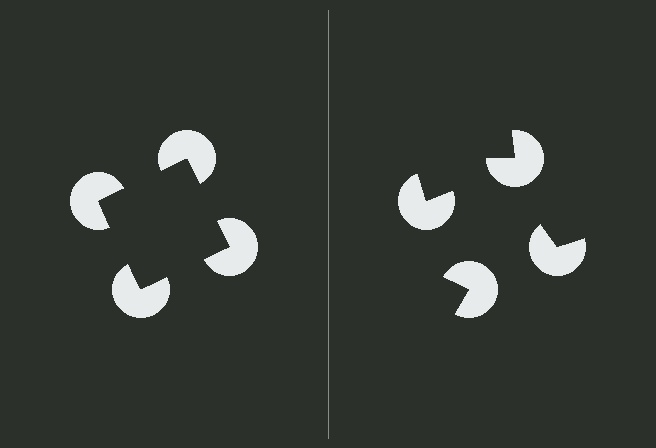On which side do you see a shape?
An illusory square appears on the left side. On the right side the wedge cuts are rotated, so no coherent shape forms.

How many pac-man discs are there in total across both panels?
8 — 4 on each side.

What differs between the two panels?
The pac-man discs are positioned identically on both sides; only the wedge orientations differ. On the left they align to a square; on the right they are misaligned.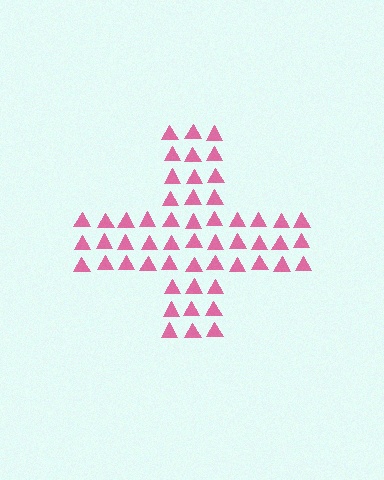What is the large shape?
The large shape is a cross.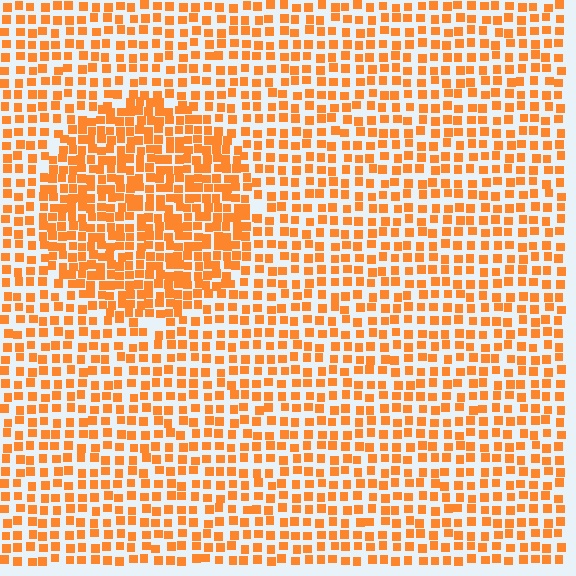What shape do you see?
I see a circle.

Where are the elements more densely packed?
The elements are more densely packed inside the circle boundary.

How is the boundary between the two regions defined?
The boundary is defined by a change in element density (approximately 1.7x ratio). All elements are the same color, size, and shape.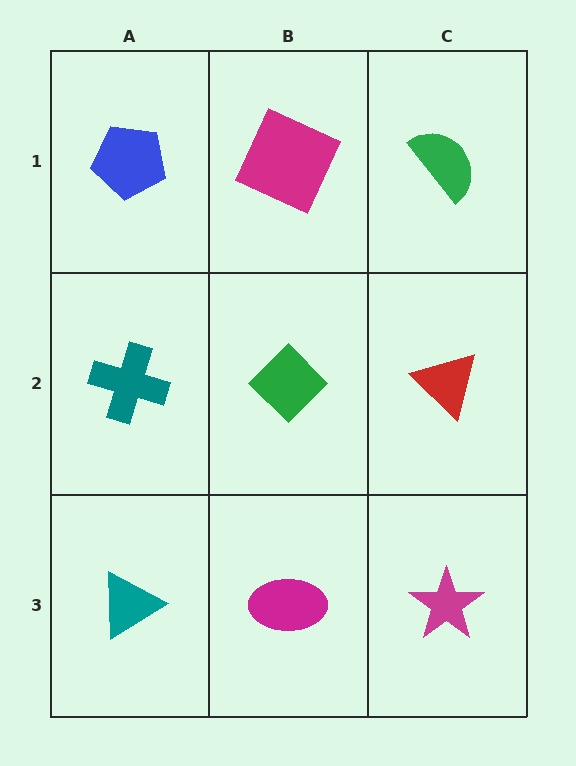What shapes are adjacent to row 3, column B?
A green diamond (row 2, column B), a teal triangle (row 3, column A), a magenta star (row 3, column C).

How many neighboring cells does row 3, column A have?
2.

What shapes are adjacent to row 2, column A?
A blue pentagon (row 1, column A), a teal triangle (row 3, column A), a green diamond (row 2, column B).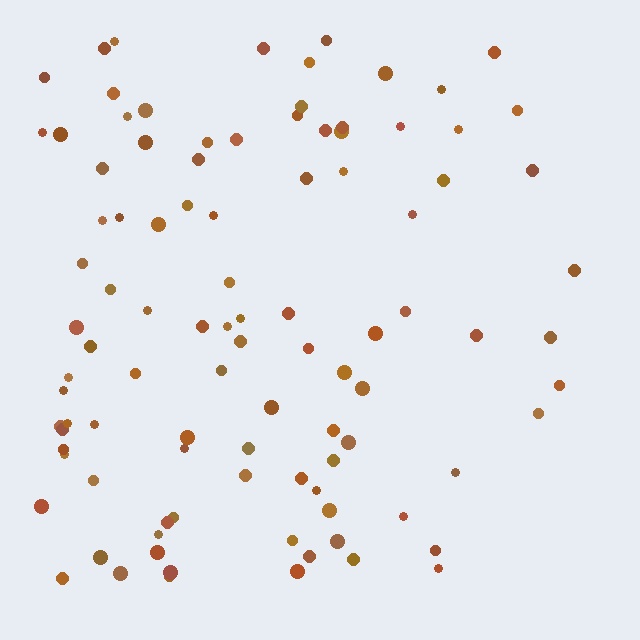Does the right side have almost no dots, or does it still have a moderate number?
Still a moderate number, just noticeably fewer than the left.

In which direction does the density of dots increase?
From right to left, with the left side densest.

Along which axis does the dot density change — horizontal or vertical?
Horizontal.